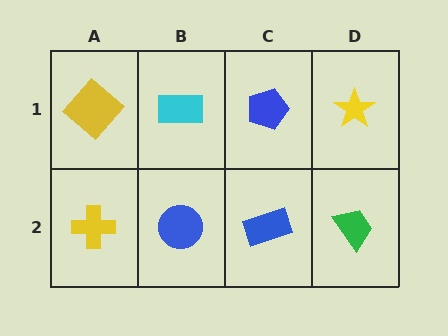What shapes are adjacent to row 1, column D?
A green trapezoid (row 2, column D), a blue pentagon (row 1, column C).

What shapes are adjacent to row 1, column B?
A blue circle (row 2, column B), a yellow diamond (row 1, column A), a blue pentagon (row 1, column C).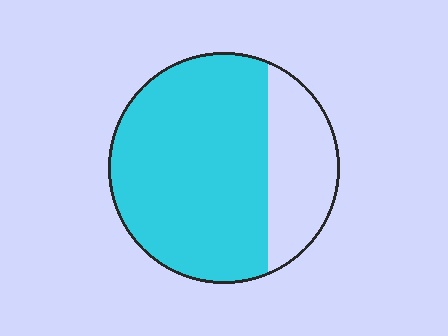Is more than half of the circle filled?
Yes.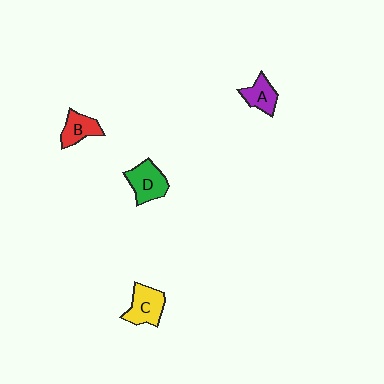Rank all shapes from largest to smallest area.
From largest to smallest: D (green), C (yellow), B (red), A (purple).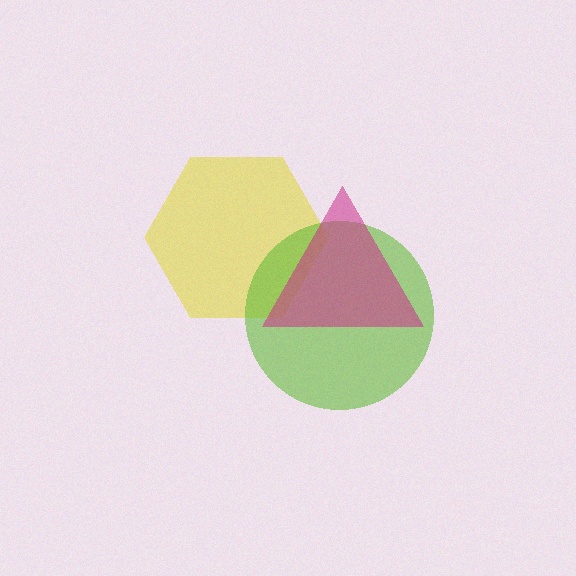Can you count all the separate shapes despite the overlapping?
Yes, there are 3 separate shapes.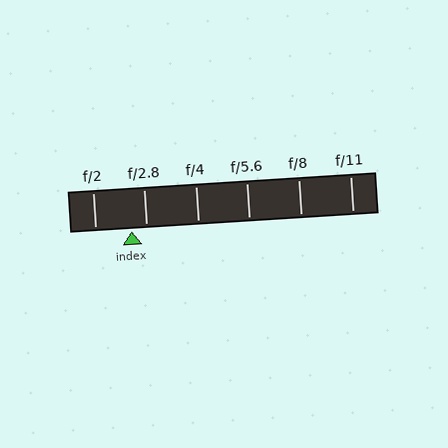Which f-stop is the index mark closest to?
The index mark is closest to f/2.8.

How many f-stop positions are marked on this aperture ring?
There are 6 f-stop positions marked.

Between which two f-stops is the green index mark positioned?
The index mark is between f/2 and f/2.8.